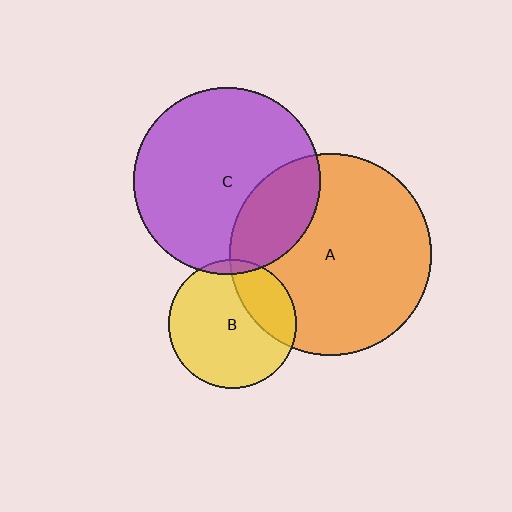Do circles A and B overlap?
Yes.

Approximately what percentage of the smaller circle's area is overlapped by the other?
Approximately 25%.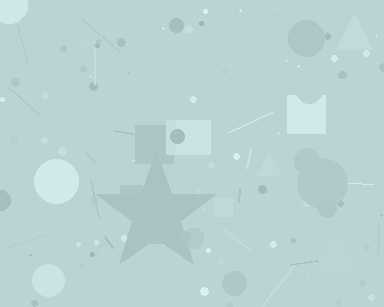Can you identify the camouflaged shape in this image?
The camouflaged shape is a star.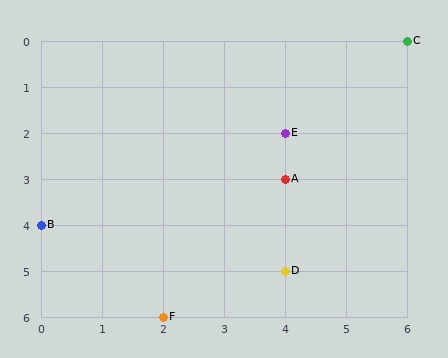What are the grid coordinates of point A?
Point A is at grid coordinates (4, 3).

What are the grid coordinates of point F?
Point F is at grid coordinates (2, 6).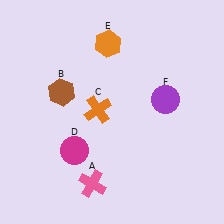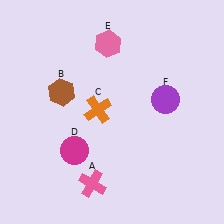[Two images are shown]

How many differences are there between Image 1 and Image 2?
There is 1 difference between the two images.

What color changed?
The hexagon (E) changed from orange in Image 1 to pink in Image 2.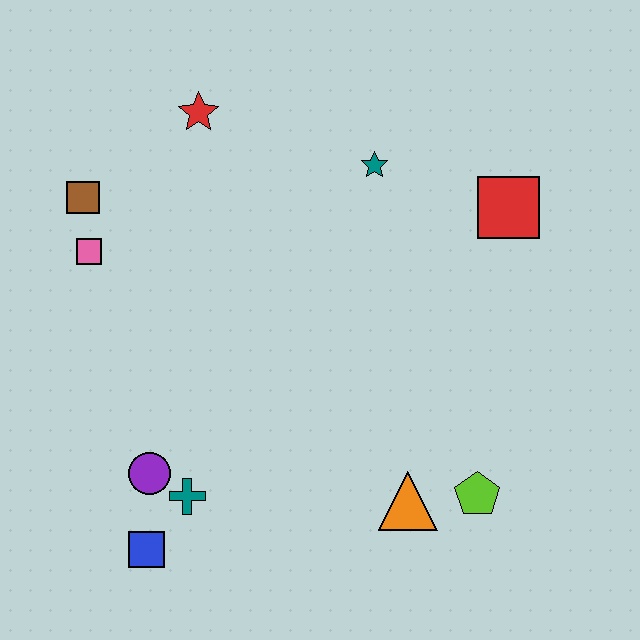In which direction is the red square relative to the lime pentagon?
The red square is above the lime pentagon.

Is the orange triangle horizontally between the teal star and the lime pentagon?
Yes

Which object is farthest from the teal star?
The blue square is farthest from the teal star.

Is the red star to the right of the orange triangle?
No